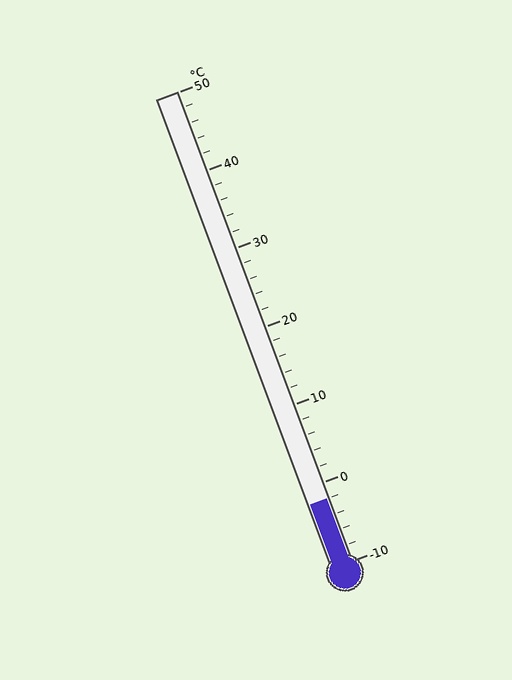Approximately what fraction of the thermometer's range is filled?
The thermometer is filled to approximately 15% of its range.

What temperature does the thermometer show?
The thermometer shows approximately -2°C.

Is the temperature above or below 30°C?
The temperature is below 30°C.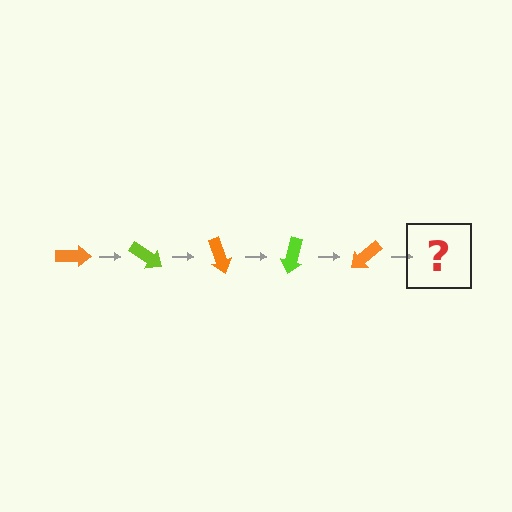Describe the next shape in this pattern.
It should be a lime arrow, rotated 175 degrees from the start.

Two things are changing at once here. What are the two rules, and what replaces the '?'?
The two rules are that it rotates 35 degrees each step and the color cycles through orange and lime. The '?' should be a lime arrow, rotated 175 degrees from the start.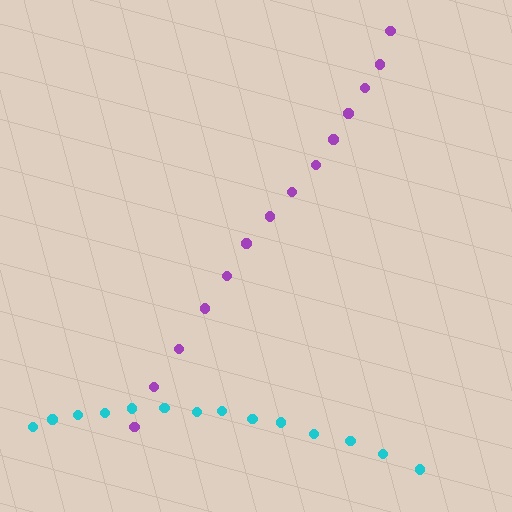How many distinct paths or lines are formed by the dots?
There are 2 distinct paths.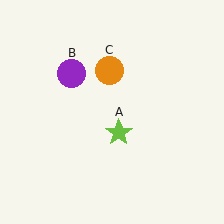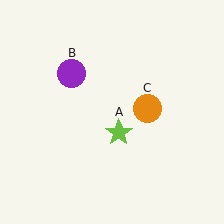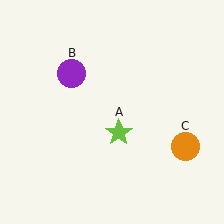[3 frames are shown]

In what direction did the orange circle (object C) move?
The orange circle (object C) moved down and to the right.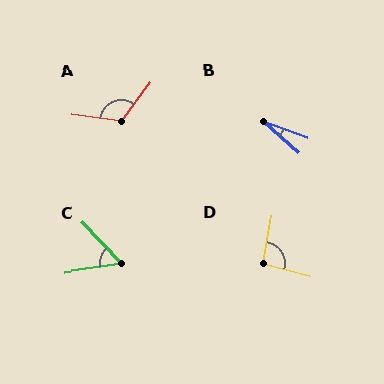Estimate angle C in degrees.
Approximately 55 degrees.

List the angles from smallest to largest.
B (21°), C (55°), D (95°), A (120°).